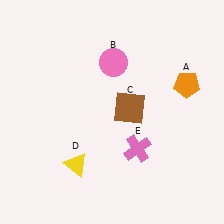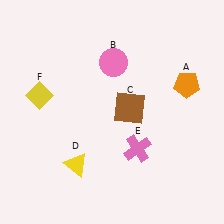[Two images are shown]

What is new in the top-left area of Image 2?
A yellow diamond (F) was added in the top-left area of Image 2.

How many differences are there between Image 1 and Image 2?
There is 1 difference between the two images.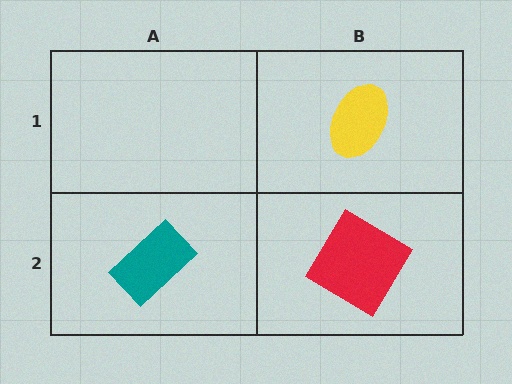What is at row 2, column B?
A red diamond.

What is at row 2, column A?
A teal rectangle.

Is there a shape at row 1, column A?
No, that cell is empty.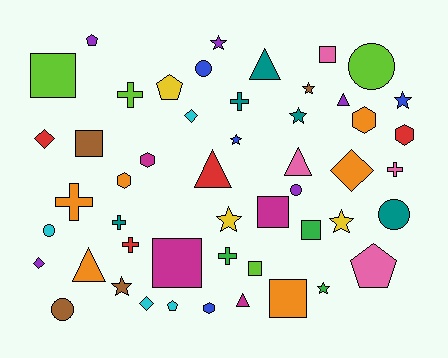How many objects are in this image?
There are 50 objects.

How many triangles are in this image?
There are 6 triangles.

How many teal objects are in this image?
There are 5 teal objects.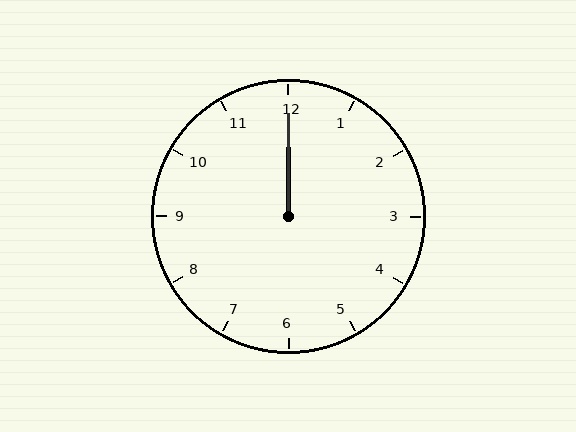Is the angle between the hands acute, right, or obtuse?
It is acute.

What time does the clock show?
12:00.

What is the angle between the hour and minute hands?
Approximately 0 degrees.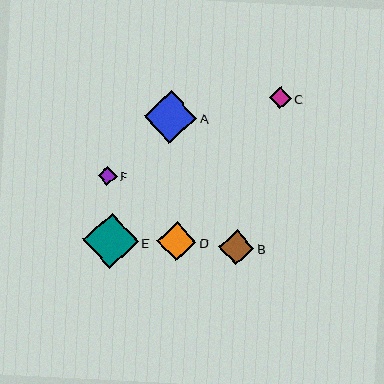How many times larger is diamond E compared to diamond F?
Diamond E is approximately 2.9 times the size of diamond F.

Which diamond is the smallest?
Diamond F is the smallest with a size of approximately 19 pixels.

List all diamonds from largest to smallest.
From largest to smallest: E, A, D, B, C, F.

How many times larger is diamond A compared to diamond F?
Diamond A is approximately 2.8 times the size of diamond F.